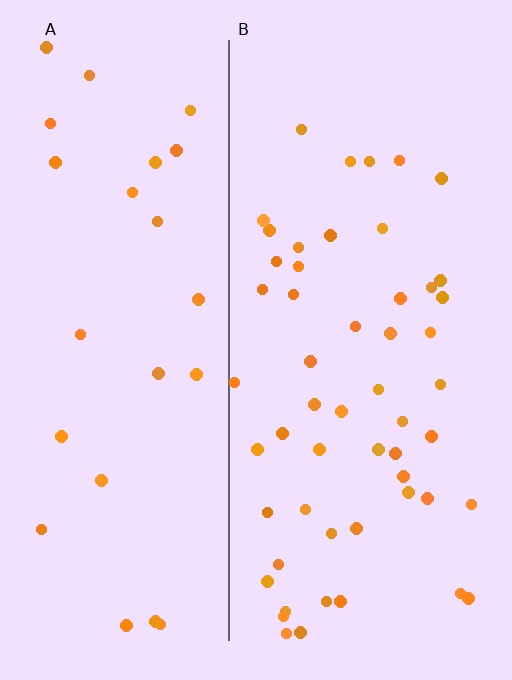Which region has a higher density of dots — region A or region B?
B (the right).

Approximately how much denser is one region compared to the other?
Approximately 2.1× — region B over region A.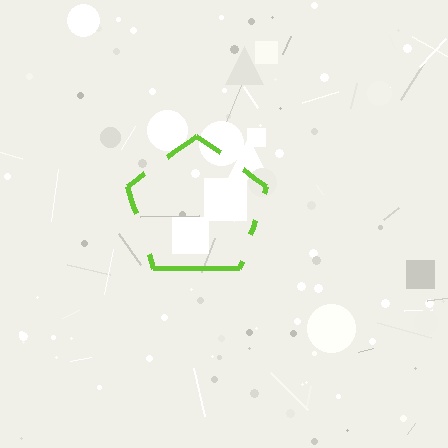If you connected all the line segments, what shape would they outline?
They would outline a pentagon.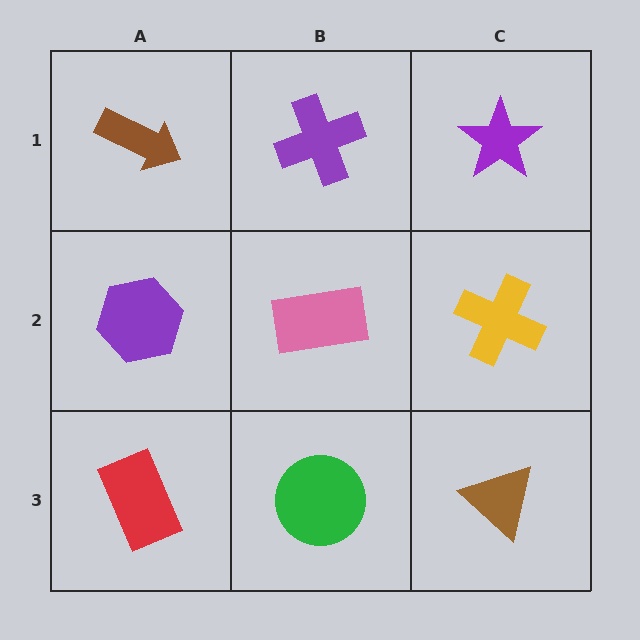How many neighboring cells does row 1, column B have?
3.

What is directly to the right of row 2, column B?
A yellow cross.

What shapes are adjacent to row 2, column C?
A purple star (row 1, column C), a brown triangle (row 3, column C), a pink rectangle (row 2, column B).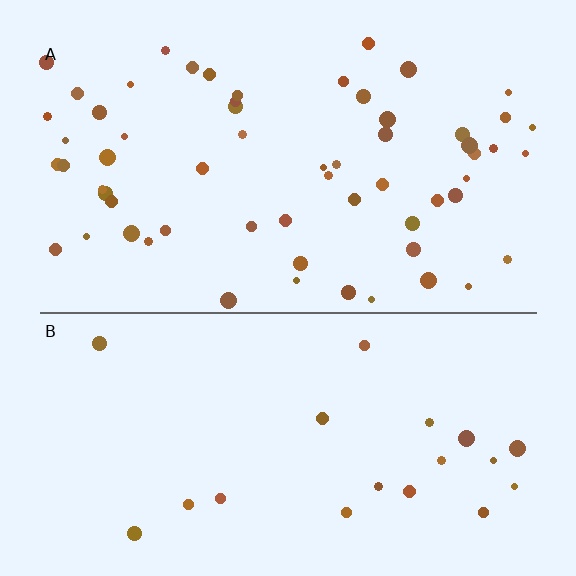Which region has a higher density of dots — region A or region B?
A (the top).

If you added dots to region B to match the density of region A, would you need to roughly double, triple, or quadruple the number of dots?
Approximately triple.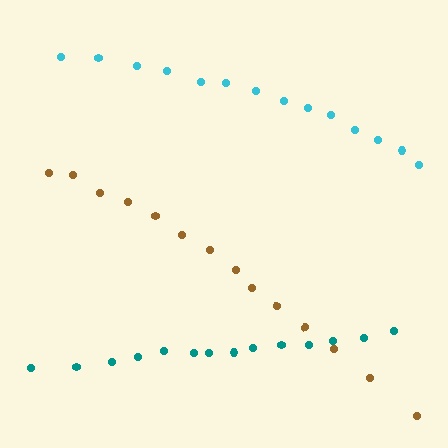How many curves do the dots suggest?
There are 3 distinct paths.